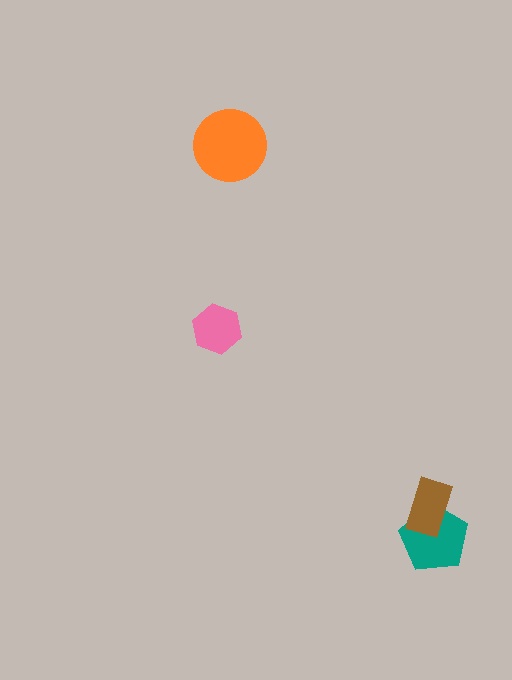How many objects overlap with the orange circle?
0 objects overlap with the orange circle.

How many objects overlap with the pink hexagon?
0 objects overlap with the pink hexagon.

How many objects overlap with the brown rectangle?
1 object overlaps with the brown rectangle.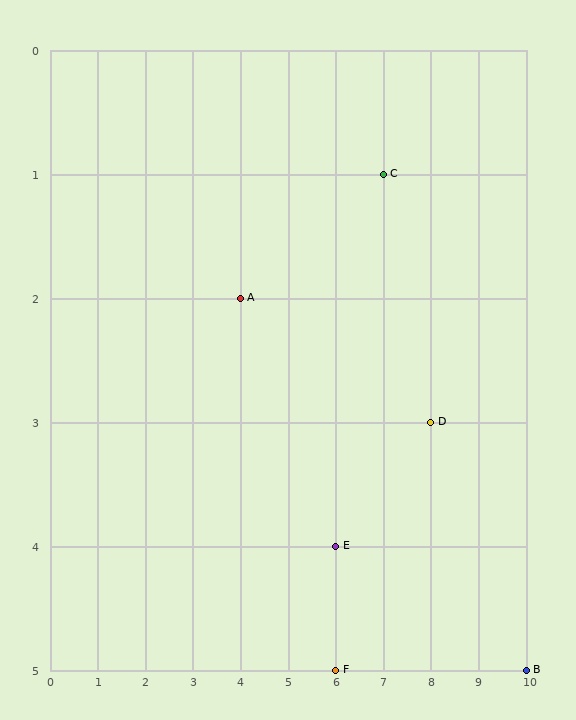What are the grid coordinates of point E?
Point E is at grid coordinates (6, 4).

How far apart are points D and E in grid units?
Points D and E are 2 columns and 1 row apart (about 2.2 grid units diagonally).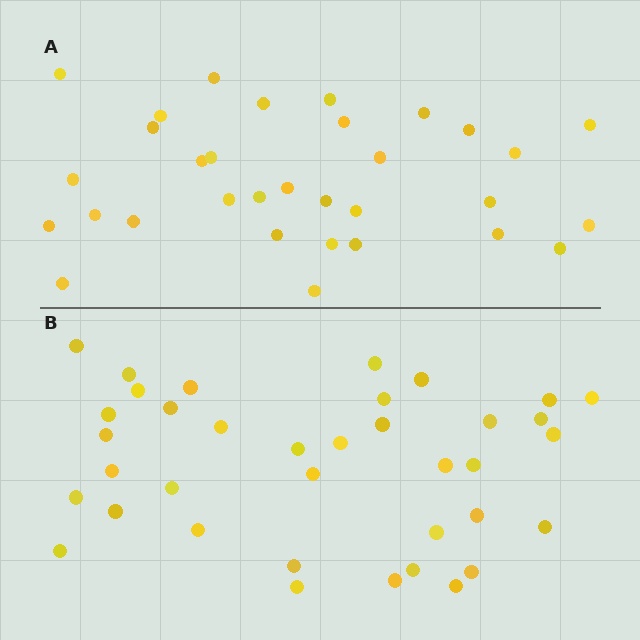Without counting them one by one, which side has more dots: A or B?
Region B (the bottom region) has more dots.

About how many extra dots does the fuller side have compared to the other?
Region B has about 5 more dots than region A.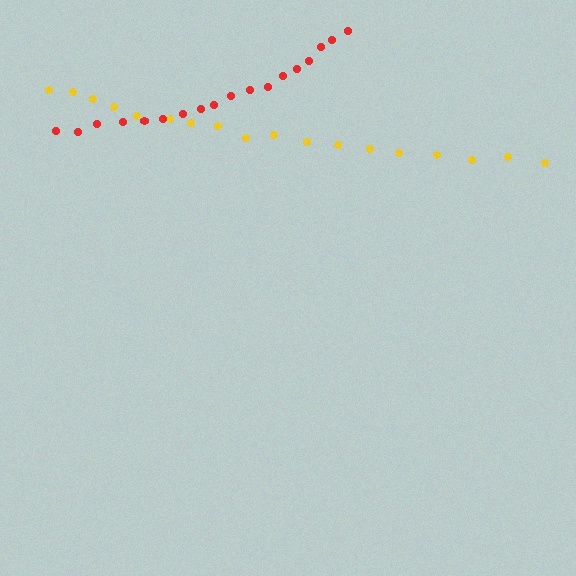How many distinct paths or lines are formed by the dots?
There are 2 distinct paths.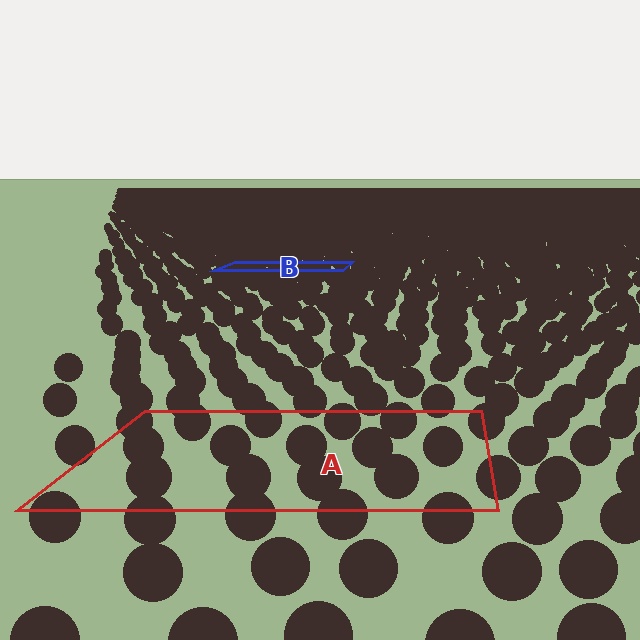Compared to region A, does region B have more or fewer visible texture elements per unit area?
Region B has more texture elements per unit area — they are packed more densely because it is farther away.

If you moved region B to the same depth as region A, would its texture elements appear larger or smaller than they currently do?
They would appear larger. At a closer depth, the same texture elements are projected at a bigger on-screen size.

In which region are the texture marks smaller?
The texture marks are smaller in region B, because it is farther away.